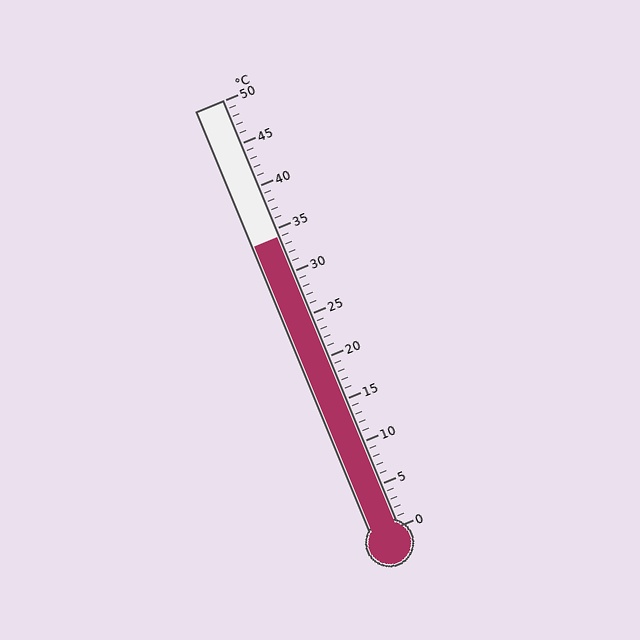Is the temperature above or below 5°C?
The temperature is above 5°C.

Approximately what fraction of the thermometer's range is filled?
The thermometer is filled to approximately 70% of its range.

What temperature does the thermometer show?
The thermometer shows approximately 34°C.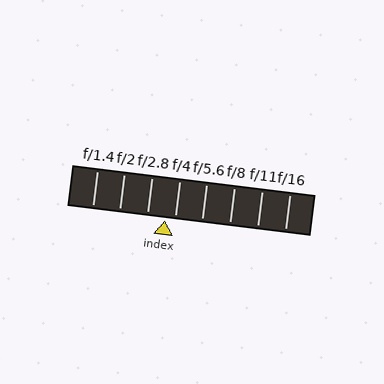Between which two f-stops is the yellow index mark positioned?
The index mark is between f/2.8 and f/4.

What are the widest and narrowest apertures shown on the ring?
The widest aperture shown is f/1.4 and the narrowest is f/16.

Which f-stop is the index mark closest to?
The index mark is closest to f/4.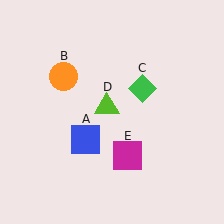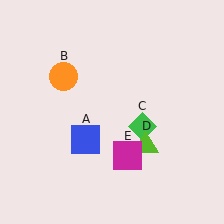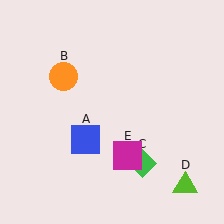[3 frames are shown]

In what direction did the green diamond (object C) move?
The green diamond (object C) moved down.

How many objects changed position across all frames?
2 objects changed position: green diamond (object C), lime triangle (object D).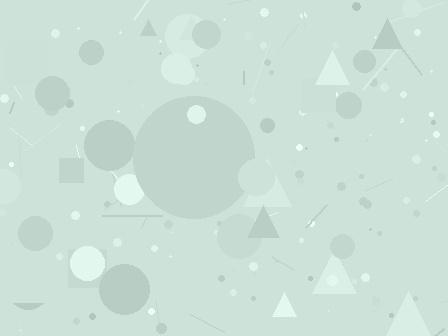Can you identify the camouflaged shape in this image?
The camouflaged shape is a circle.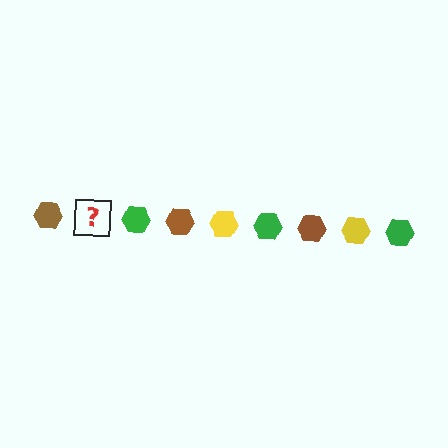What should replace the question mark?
The question mark should be replaced with a yellow hexagon.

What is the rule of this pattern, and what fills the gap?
The rule is that the pattern cycles through brown, yellow, green hexagons. The gap should be filled with a yellow hexagon.